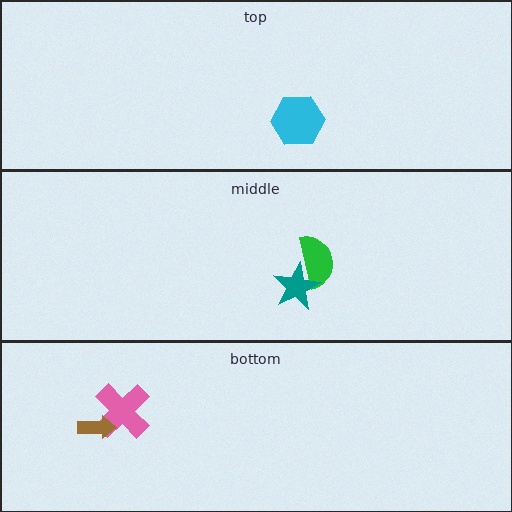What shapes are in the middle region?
The green semicircle, the teal star.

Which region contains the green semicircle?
The middle region.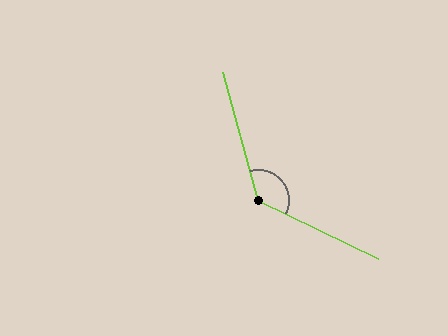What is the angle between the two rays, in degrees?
Approximately 131 degrees.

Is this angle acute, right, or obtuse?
It is obtuse.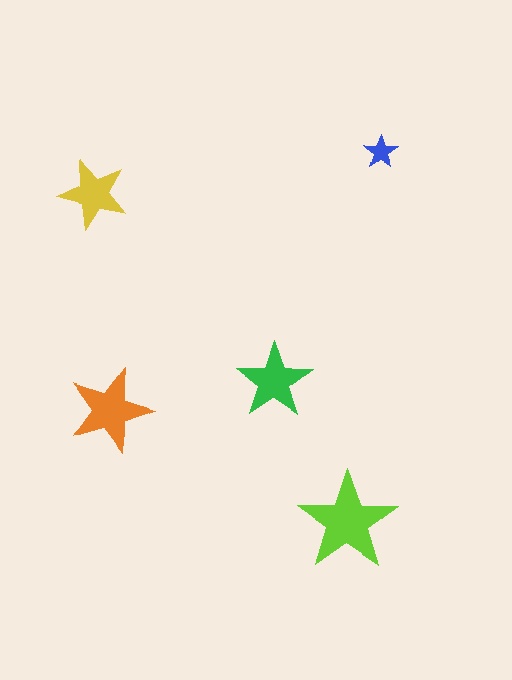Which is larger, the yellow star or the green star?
The green one.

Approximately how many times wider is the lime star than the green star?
About 1.5 times wider.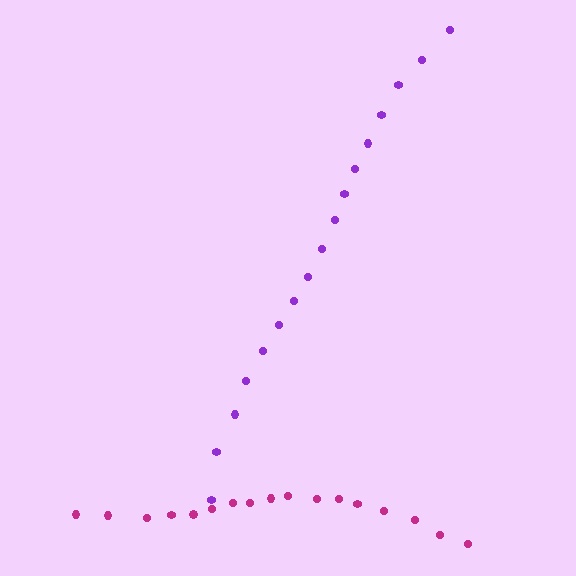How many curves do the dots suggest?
There are 2 distinct paths.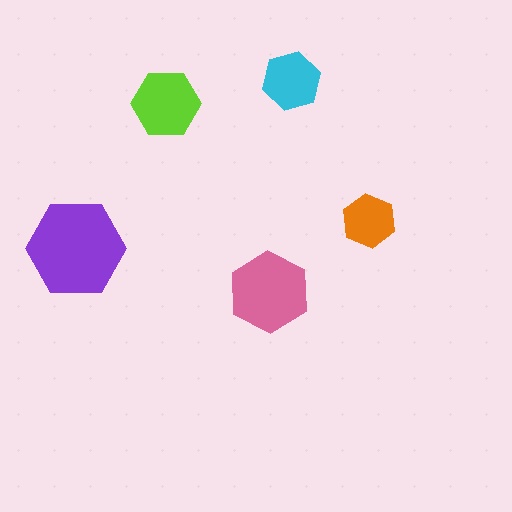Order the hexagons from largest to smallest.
the purple one, the pink one, the lime one, the cyan one, the orange one.